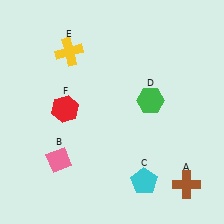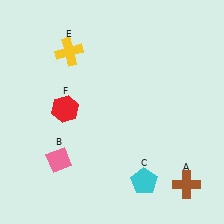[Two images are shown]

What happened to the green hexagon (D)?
The green hexagon (D) was removed in Image 2. It was in the top-right area of Image 1.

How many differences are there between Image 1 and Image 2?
There is 1 difference between the two images.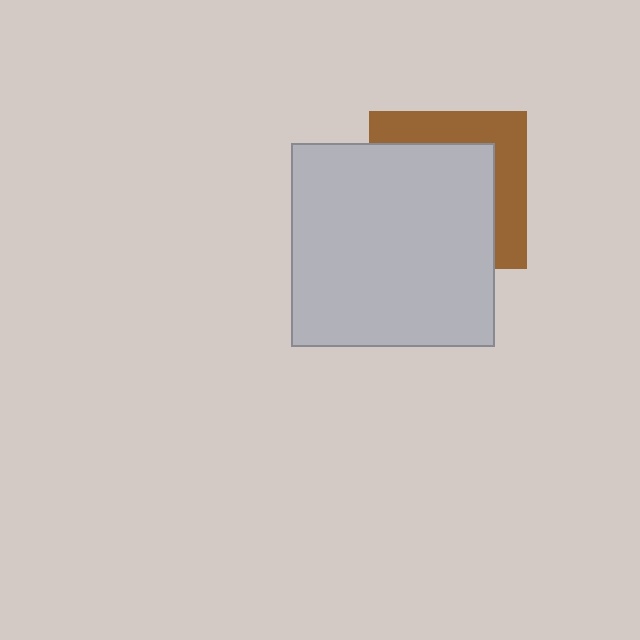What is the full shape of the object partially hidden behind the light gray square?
The partially hidden object is a brown square.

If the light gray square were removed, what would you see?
You would see the complete brown square.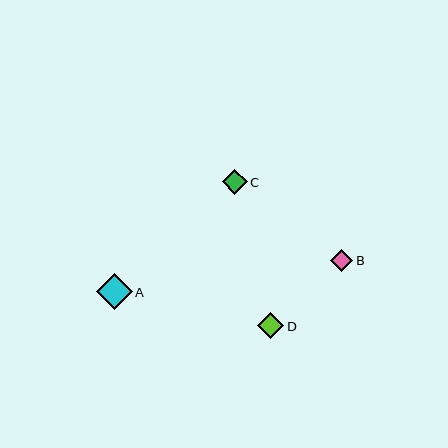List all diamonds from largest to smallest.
From largest to smallest: A, D, C, B.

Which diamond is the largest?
Diamond A is the largest with a size of approximately 35 pixels.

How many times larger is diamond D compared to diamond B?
Diamond D is approximately 1.2 times the size of diamond B.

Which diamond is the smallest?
Diamond B is the smallest with a size of approximately 23 pixels.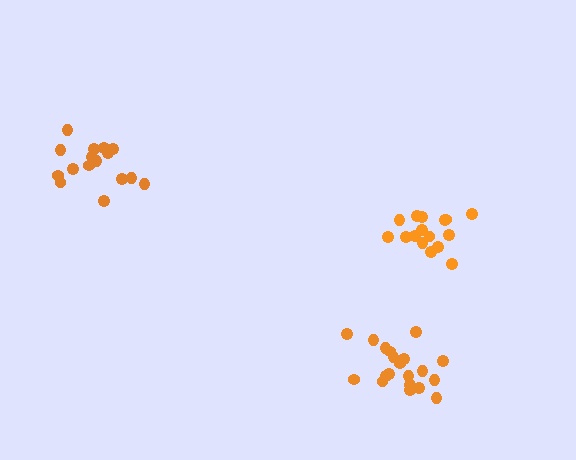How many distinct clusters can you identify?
There are 3 distinct clusters.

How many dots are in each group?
Group 1: 16 dots, Group 2: 20 dots, Group 3: 18 dots (54 total).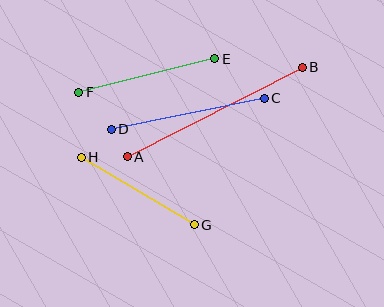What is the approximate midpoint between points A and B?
The midpoint is at approximately (215, 112) pixels.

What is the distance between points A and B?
The distance is approximately 197 pixels.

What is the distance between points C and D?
The distance is approximately 156 pixels.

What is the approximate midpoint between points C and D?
The midpoint is at approximately (188, 114) pixels.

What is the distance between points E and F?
The distance is approximately 140 pixels.